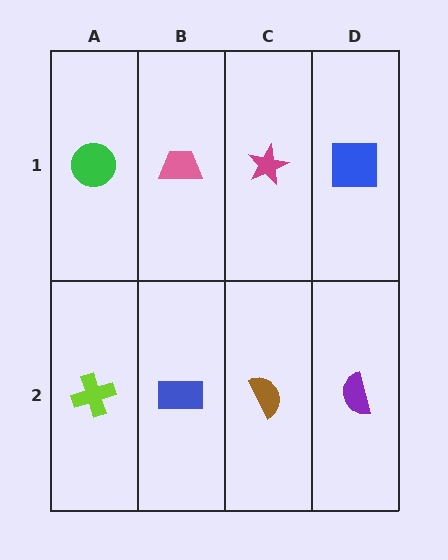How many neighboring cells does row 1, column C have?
3.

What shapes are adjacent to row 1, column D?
A purple semicircle (row 2, column D), a magenta star (row 1, column C).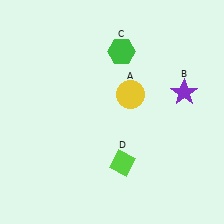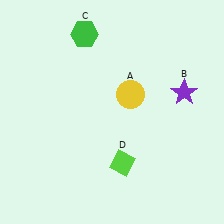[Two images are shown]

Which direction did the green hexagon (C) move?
The green hexagon (C) moved left.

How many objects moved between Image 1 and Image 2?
1 object moved between the two images.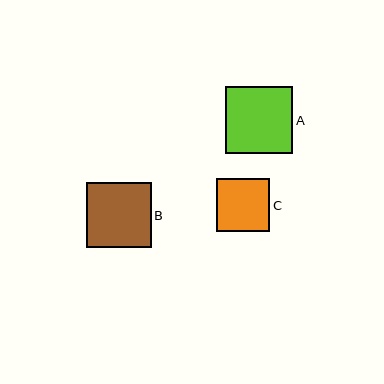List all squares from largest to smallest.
From largest to smallest: A, B, C.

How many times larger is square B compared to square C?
Square B is approximately 1.2 times the size of square C.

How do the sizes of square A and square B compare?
Square A and square B are approximately the same size.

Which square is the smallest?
Square C is the smallest with a size of approximately 53 pixels.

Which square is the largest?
Square A is the largest with a size of approximately 67 pixels.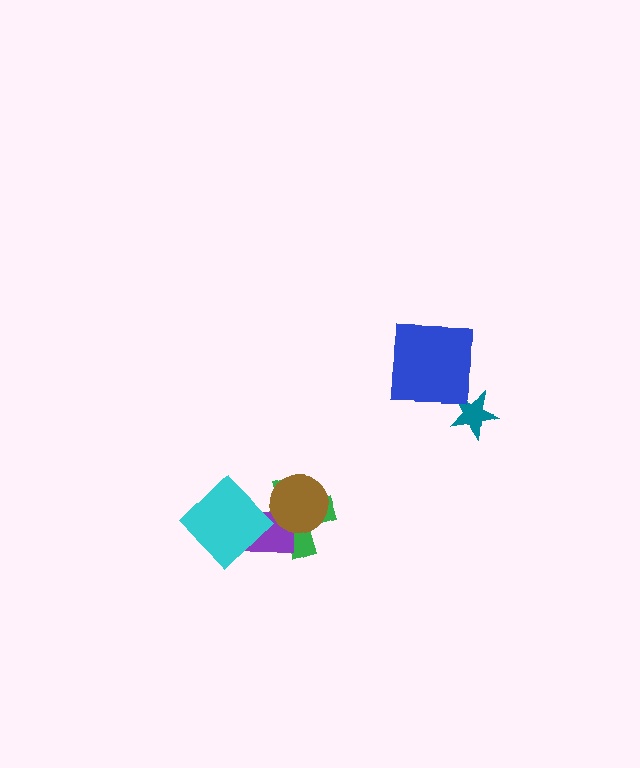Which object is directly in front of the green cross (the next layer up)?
The purple rectangle is directly in front of the green cross.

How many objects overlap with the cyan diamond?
2 objects overlap with the cyan diamond.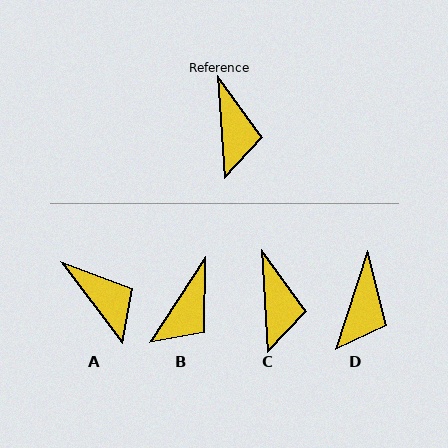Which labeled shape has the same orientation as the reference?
C.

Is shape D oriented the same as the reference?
No, it is off by about 21 degrees.